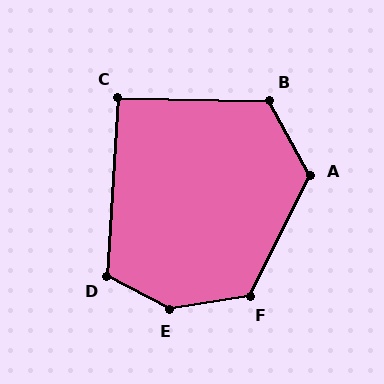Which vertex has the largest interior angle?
E, at approximately 143 degrees.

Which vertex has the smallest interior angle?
C, at approximately 93 degrees.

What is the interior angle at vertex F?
Approximately 126 degrees (obtuse).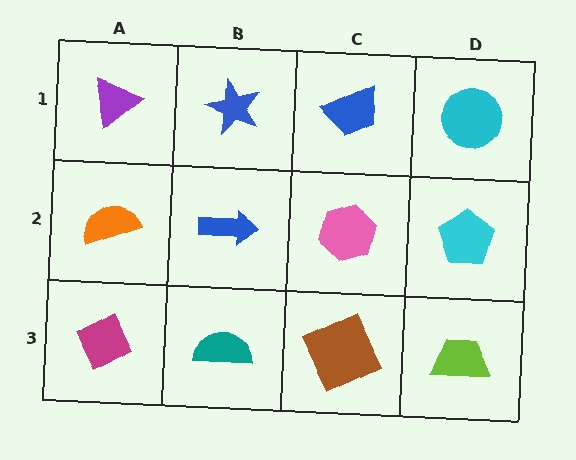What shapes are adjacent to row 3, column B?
A blue arrow (row 2, column B), a magenta diamond (row 3, column A), a brown square (row 3, column C).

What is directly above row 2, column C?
A blue trapezoid.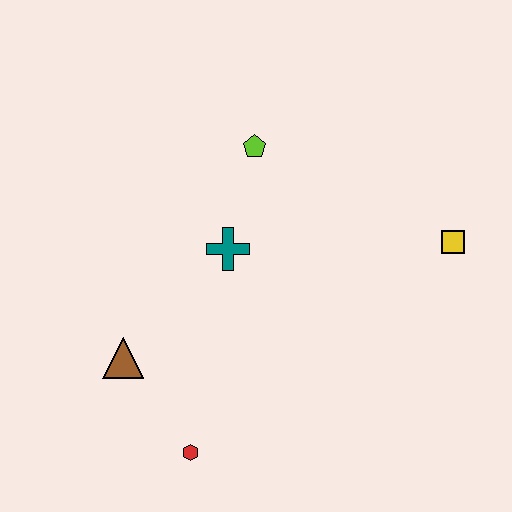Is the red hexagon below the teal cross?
Yes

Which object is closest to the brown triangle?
The red hexagon is closest to the brown triangle.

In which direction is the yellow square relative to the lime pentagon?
The yellow square is to the right of the lime pentagon.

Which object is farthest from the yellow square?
The brown triangle is farthest from the yellow square.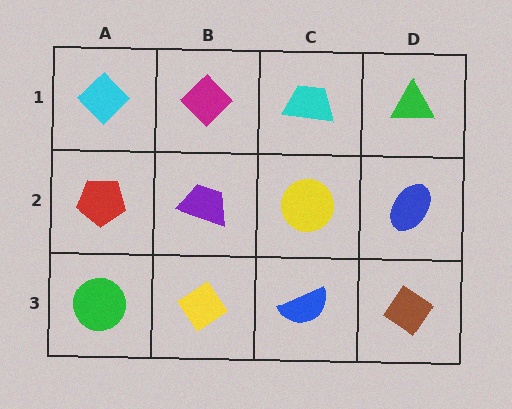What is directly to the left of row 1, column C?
A magenta diamond.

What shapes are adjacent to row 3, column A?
A red pentagon (row 2, column A), a yellow diamond (row 3, column B).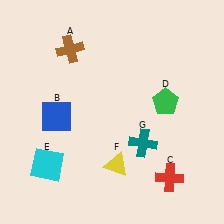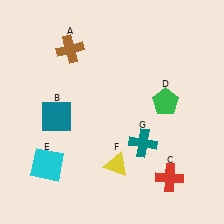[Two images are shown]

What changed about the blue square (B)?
In Image 1, B is blue. In Image 2, it changed to teal.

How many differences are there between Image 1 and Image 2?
There is 1 difference between the two images.